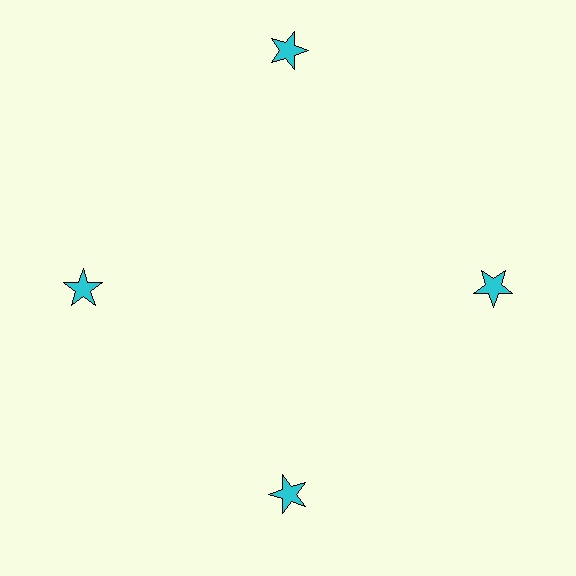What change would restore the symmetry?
The symmetry would be restored by moving it inward, back onto the ring so that all 4 stars sit at equal angles and equal distance from the center.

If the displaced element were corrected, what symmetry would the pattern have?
It would have 4-fold rotational symmetry — the pattern would map onto itself every 90 degrees.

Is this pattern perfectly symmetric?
No. The 4 cyan stars are arranged in a ring, but one element near the 12 o'clock position is pushed outward from the center, breaking the 4-fold rotational symmetry.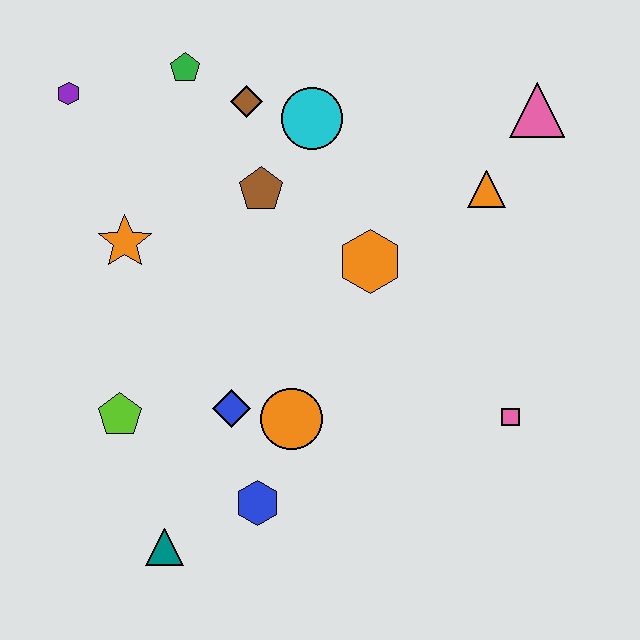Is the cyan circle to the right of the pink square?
No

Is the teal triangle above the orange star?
No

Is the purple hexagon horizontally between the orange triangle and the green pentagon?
No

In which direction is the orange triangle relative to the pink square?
The orange triangle is above the pink square.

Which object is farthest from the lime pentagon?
The pink triangle is farthest from the lime pentagon.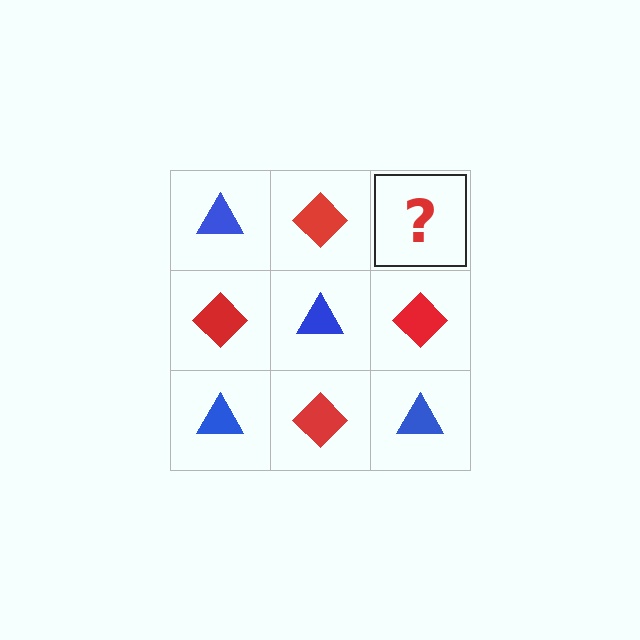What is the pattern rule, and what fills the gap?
The rule is that it alternates blue triangle and red diamond in a checkerboard pattern. The gap should be filled with a blue triangle.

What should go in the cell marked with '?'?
The missing cell should contain a blue triangle.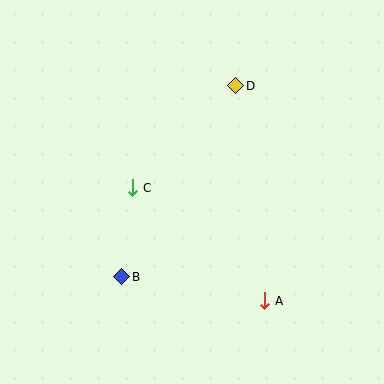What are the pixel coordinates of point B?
Point B is at (122, 277).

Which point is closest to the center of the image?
Point C at (133, 188) is closest to the center.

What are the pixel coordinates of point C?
Point C is at (133, 188).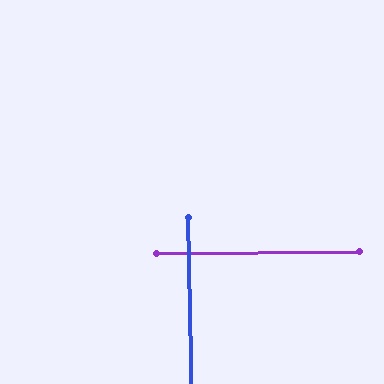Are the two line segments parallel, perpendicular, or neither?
Perpendicular — they meet at approximately 89°.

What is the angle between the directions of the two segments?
Approximately 89 degrees.